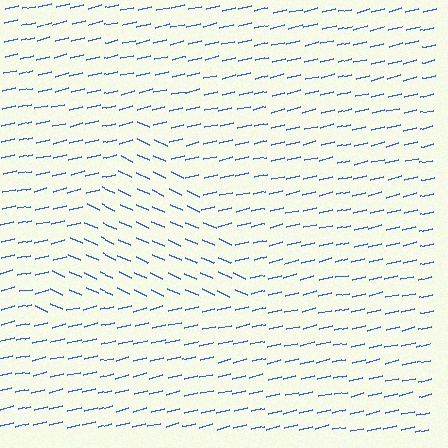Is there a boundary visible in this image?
Yes, there is a texture boundary formed by a change in line orientation.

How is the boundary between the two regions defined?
The boundary is defined purely by a change in line orientation (approximately 38 degrees difference). All lines are the same color and thickness.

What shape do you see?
I see a triangle.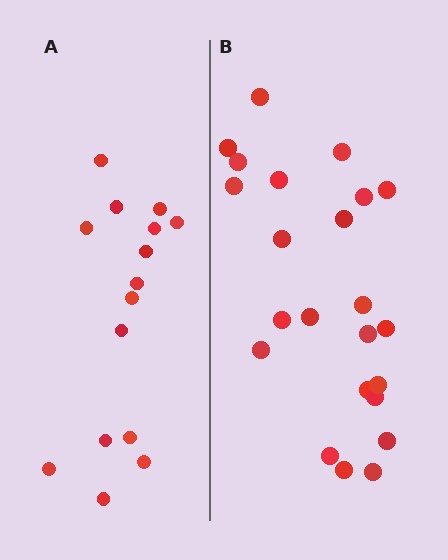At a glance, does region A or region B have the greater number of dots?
Region B (the right region) has more dots.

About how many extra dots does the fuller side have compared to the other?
Region B has roughly 8 or so more dots than region A.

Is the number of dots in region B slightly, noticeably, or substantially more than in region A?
Region B has substantially more. The ratio is roughly 1.5 to 1.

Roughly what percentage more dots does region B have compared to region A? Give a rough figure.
About 55% more.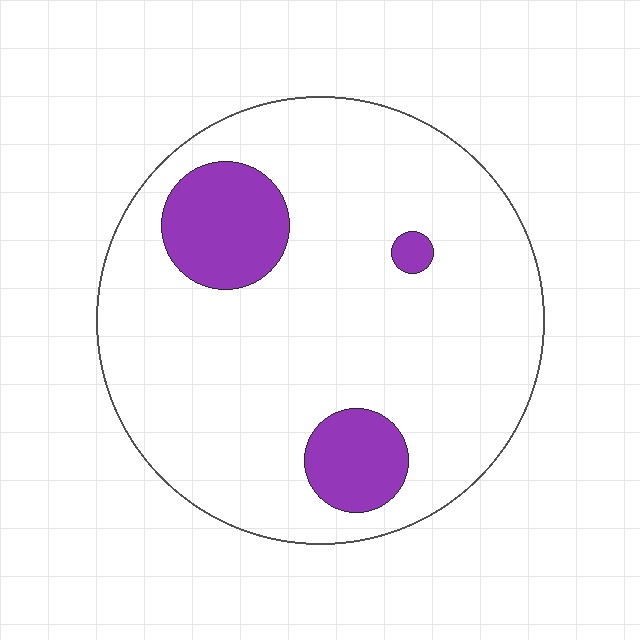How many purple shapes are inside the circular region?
3.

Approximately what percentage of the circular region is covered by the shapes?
Approximately 15%.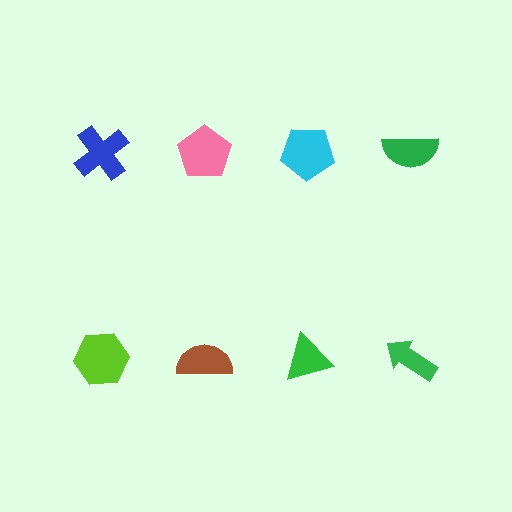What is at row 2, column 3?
A green triangle.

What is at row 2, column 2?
A brown semicircle.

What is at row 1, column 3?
A cyan pentagon.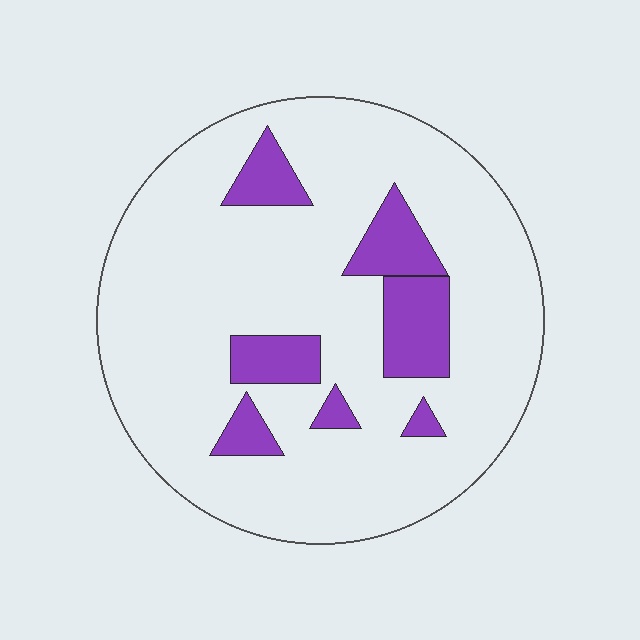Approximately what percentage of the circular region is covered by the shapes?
Approximately 15%.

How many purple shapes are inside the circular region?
7.